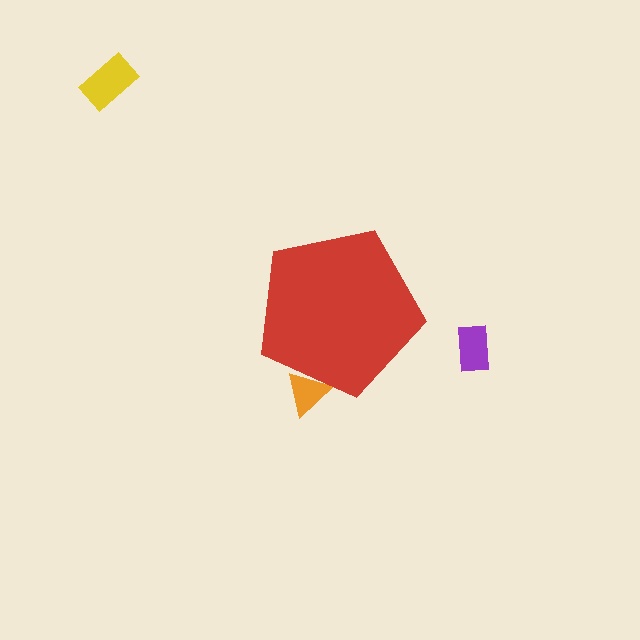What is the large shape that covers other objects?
A red pentagon.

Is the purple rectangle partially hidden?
No, the purple rectangle is fully visible.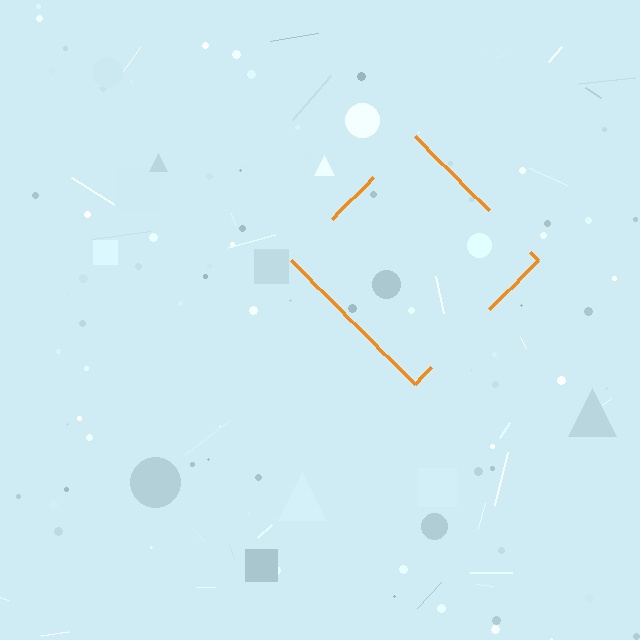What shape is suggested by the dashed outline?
The dashed outline suggests a diamond.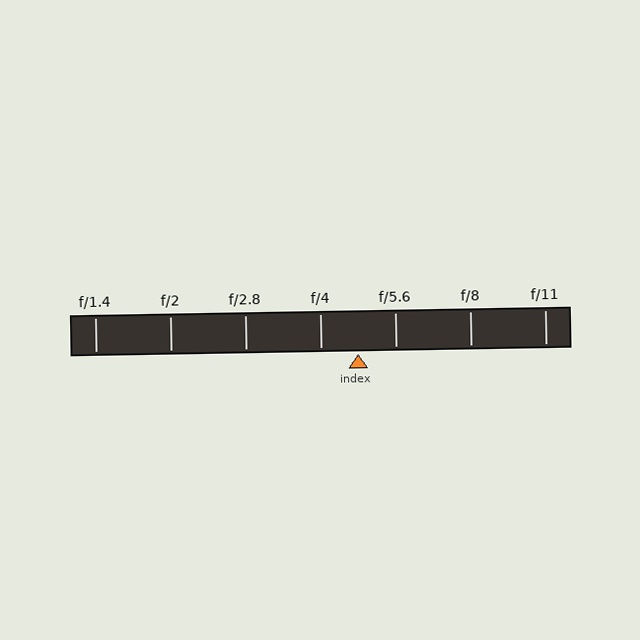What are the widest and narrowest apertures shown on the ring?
The widest aperture shown is f/1.4 and the narrowest is f/11.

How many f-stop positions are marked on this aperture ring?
There are 7 f-stop positions marked.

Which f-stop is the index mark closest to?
The index mark is closest to f/4.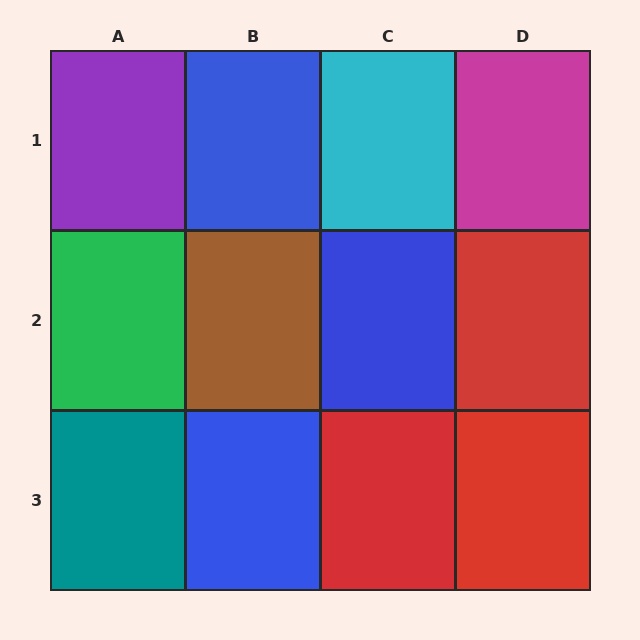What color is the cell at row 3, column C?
Red.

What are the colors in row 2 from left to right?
Green, brown, blue, red.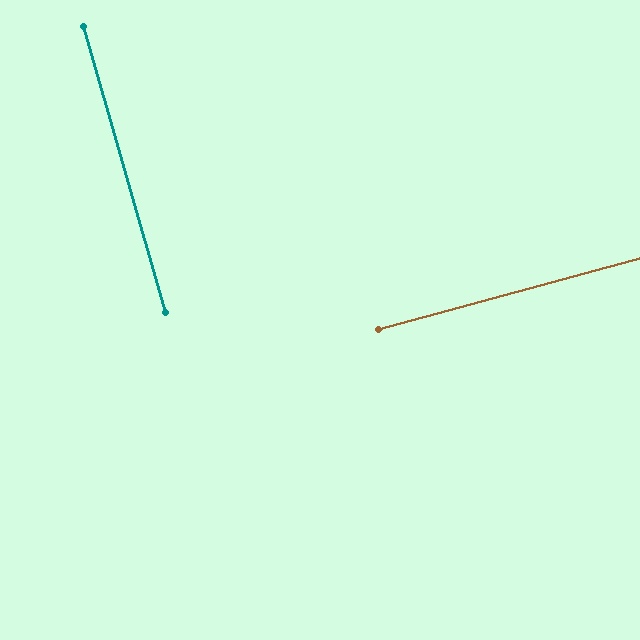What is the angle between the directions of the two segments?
Approximately 89 degrees.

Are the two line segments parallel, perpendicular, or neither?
Perpendicular — they meet at approximately 89°.